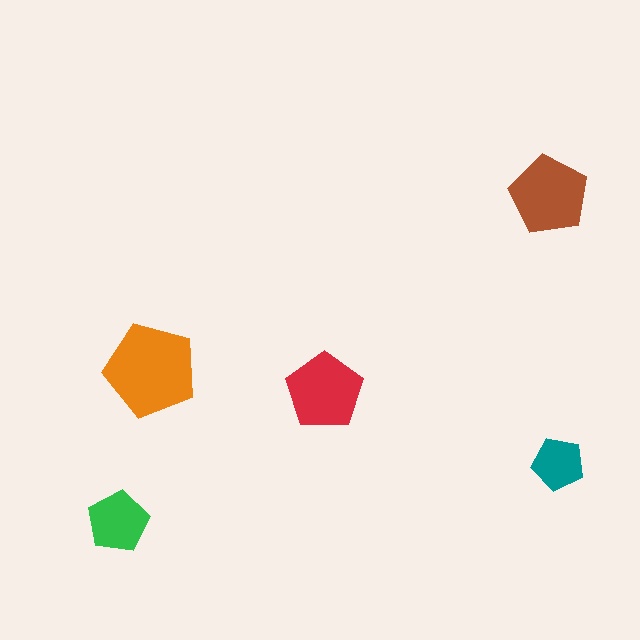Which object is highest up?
The brown pentagon is topmost.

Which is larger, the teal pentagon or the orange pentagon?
The orange one.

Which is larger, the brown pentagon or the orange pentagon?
The orange one.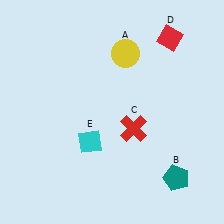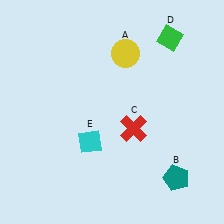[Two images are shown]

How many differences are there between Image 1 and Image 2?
There is 1 difference between the two images.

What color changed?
The diamond (D) changed from red in Image 1 to green in Image 2.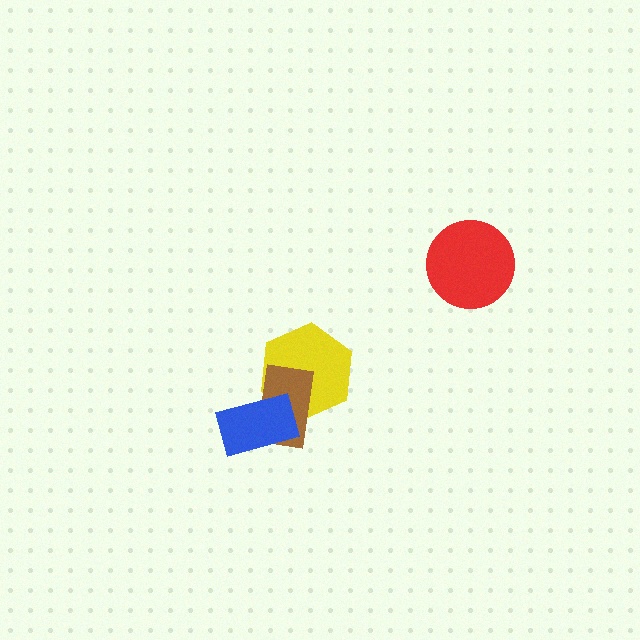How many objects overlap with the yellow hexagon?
2 objects overlap with the yellow hexagon.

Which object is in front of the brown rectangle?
The blue rectangle is in front of the brown rectangle.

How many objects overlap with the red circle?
0 objects overlap with the red circle.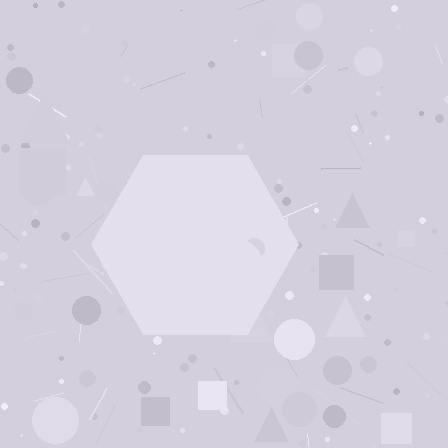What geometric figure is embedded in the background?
A hexagon is embedded in the background.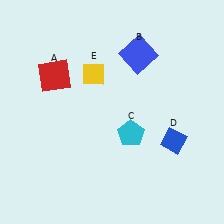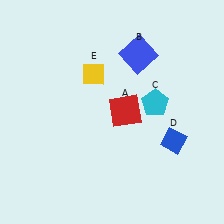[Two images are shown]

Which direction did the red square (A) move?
The red square (A) moved right.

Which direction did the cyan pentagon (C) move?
The cyan pentagon (C) moved up.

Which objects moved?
The objects that moved are: the red square (A), the cyan pentagon (C).